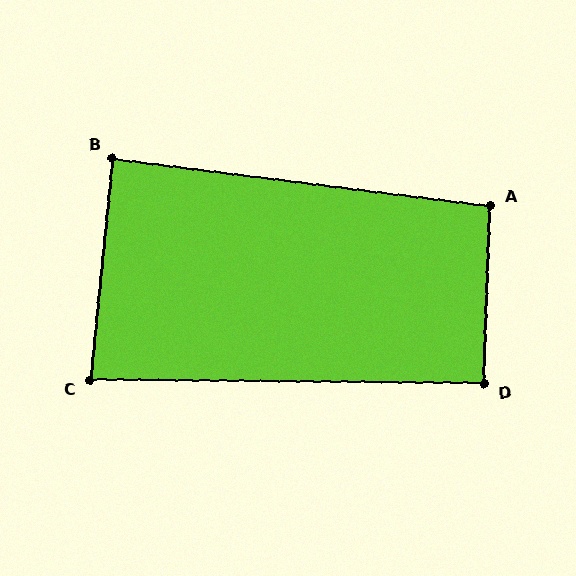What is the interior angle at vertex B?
Approximately 89 degrees (approximately right).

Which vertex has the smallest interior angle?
C, at approximately 85 degrees.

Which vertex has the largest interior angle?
A, at approximately 95 degrees.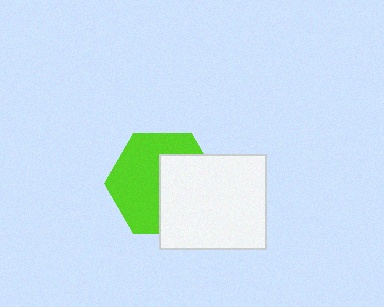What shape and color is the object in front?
The object in front is a white rectangle.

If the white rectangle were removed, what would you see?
You would see the complete lime hexagon.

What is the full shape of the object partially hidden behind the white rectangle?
The partially hidden object is a lime hexagon.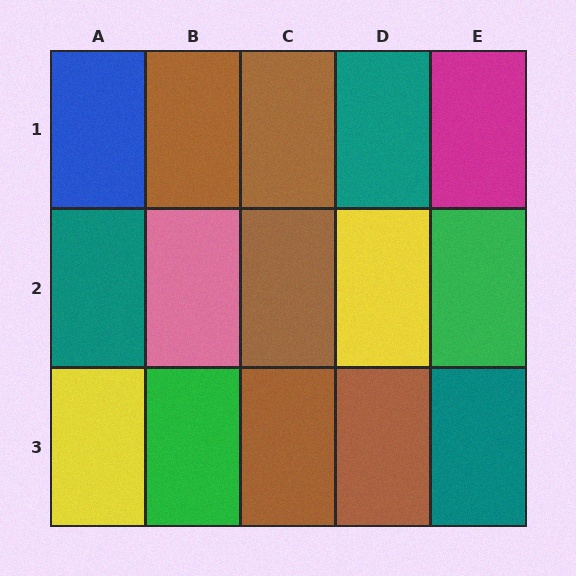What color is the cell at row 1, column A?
Blue.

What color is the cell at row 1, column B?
Brown.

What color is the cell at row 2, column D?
Yellow.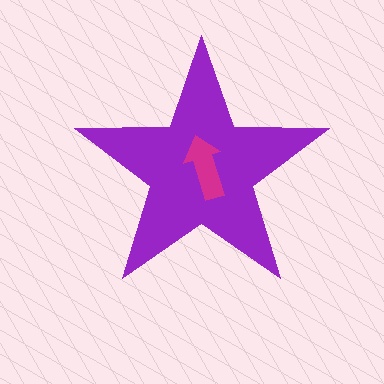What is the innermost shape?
The magenta arrow.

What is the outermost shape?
The purple star.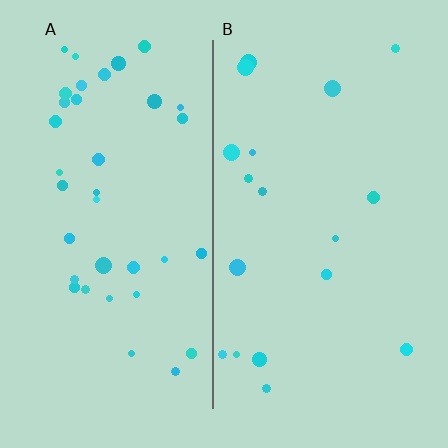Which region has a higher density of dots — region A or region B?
A (the left).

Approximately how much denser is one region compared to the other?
Approximately 2.1× — region A over region B.